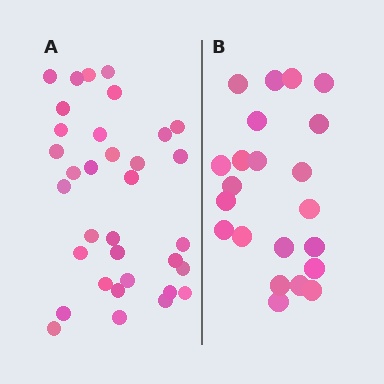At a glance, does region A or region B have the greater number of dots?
Region A (the left region) has more dots.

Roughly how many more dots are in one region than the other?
Region A has roughly 12 or so more dots than region B.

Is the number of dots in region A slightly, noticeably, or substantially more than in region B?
Region A has substantially more. The ratio is roughly 1.5 to 1.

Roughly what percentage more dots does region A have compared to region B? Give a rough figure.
About 55% more.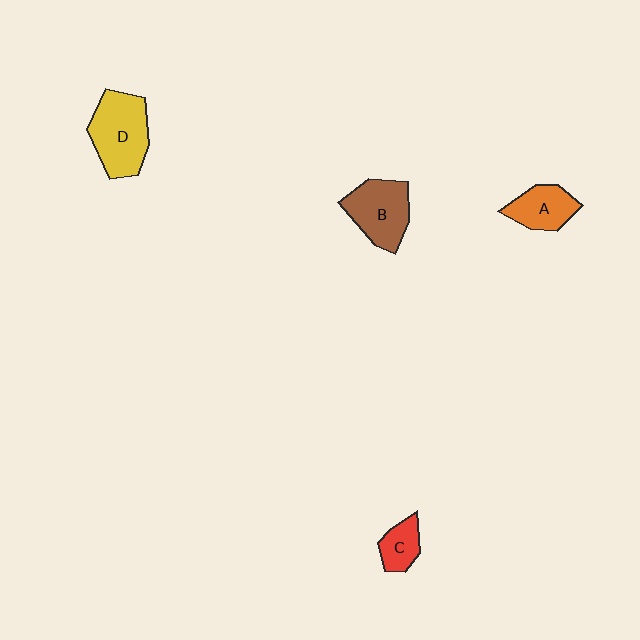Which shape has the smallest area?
Shape C (red).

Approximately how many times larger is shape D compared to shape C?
Approximately 2.3 times.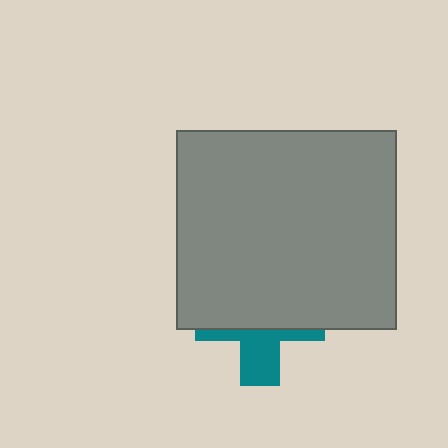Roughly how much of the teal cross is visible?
A small part of it is visible (roughly 38%).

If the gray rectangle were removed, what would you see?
You would see the complete teal cross.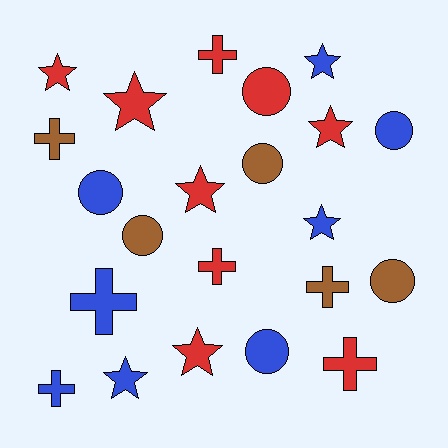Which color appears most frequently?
Red, with 9 objects.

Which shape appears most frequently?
Star, with 8 objects.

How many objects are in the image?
There are 22 objects.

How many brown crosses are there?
There are 2 brown crosses.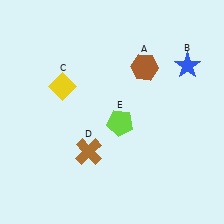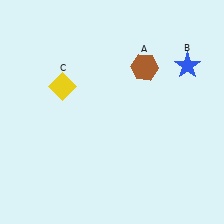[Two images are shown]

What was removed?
The brown cross (D), the lime pentagon (E) were removed in Image 2.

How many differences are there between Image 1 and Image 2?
There are 2 differences between the two images.